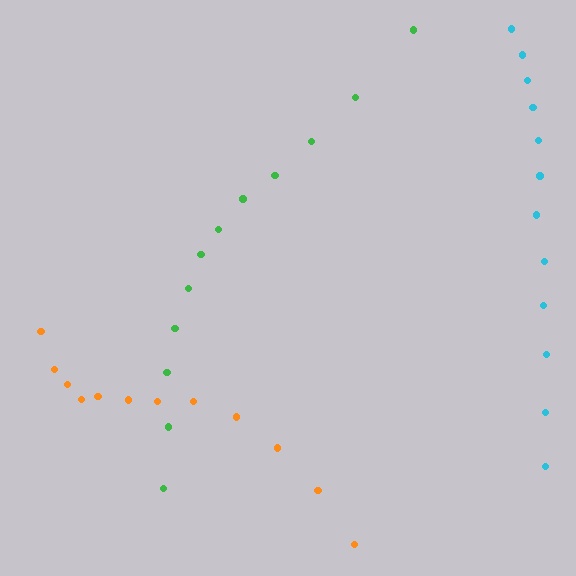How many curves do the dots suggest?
There are 3 distinct paths.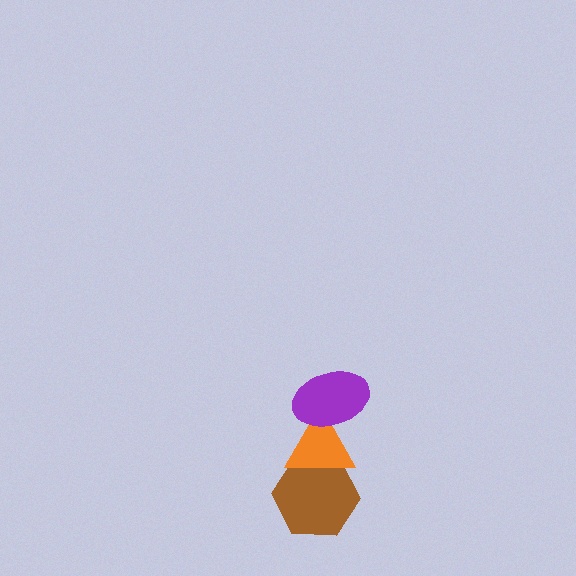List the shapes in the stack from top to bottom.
From top to bottom: the purple ellipse, the orange triangle, the brown hexagon.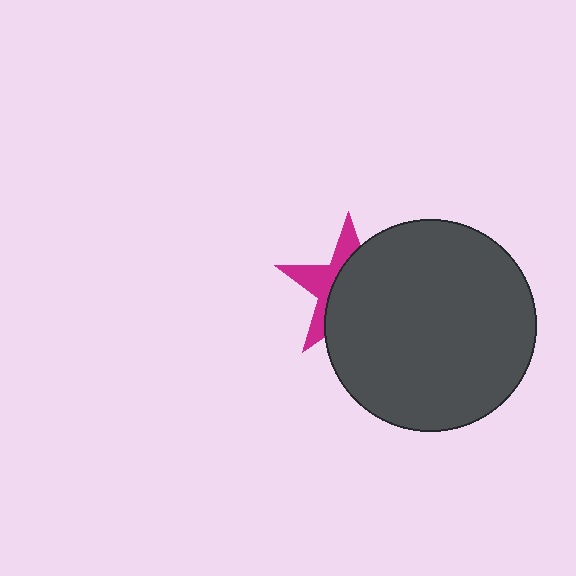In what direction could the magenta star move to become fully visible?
The magenta star could move left. That would shift it out from behind the dark gray circle entirely.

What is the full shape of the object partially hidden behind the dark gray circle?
The partially hidden object is a magenta star.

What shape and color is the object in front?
The object in front is a dark gray circle.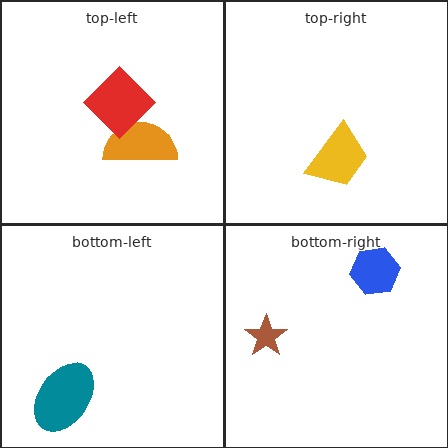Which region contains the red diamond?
The top-left region.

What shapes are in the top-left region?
The orange semicircle, the red diamond.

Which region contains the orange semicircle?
The top-left region.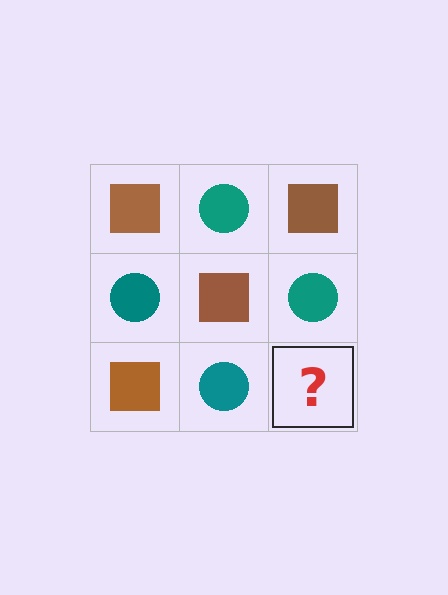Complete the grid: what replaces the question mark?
The question mark should be replaced with a brown square.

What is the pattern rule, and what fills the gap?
The rule is that it alternates brown square and teal circle in a checkerboard pattern. The gap should be filled with a brown square.